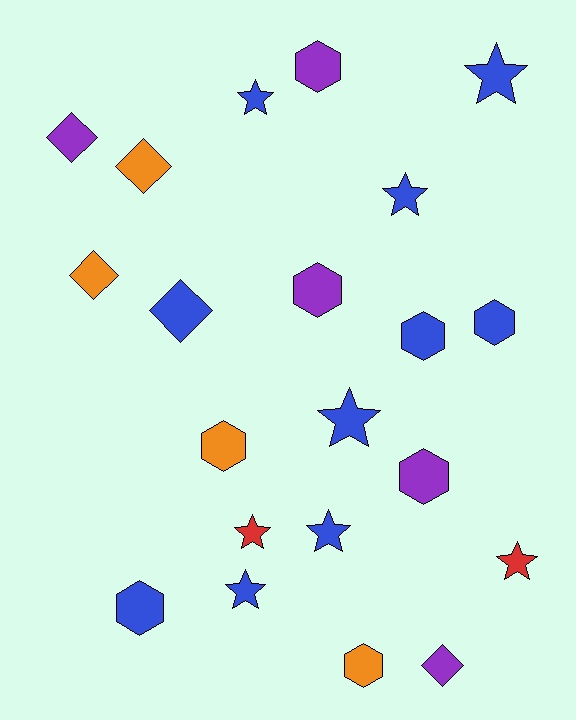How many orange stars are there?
There are no orange stars.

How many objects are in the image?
There are 21 objects.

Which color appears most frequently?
Blue, with 10 objects.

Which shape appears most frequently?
Star, with 8 objects.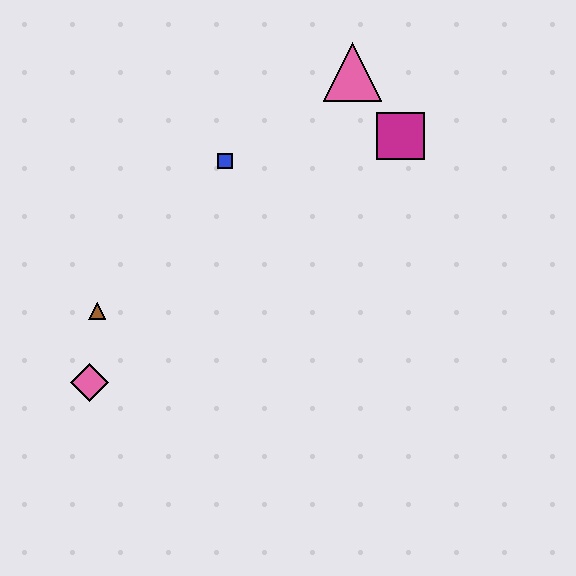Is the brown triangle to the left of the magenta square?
Yes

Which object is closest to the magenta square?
The pink triangle is closest to the magenta square.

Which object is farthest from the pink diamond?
The pink triangle is farthest from the pink diamond.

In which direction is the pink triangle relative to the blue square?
The pink triangle is to the right of the blue square.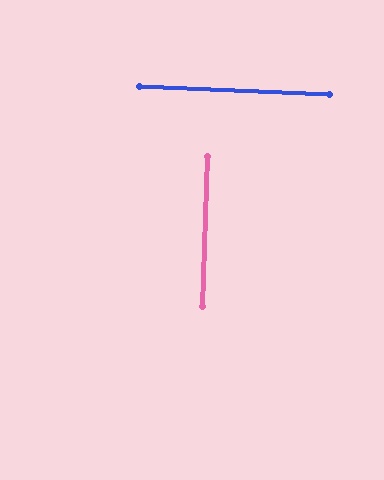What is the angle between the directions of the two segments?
Approximately 90 degrees.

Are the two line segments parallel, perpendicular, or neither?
Perpendicular — they meet at approximately 90°.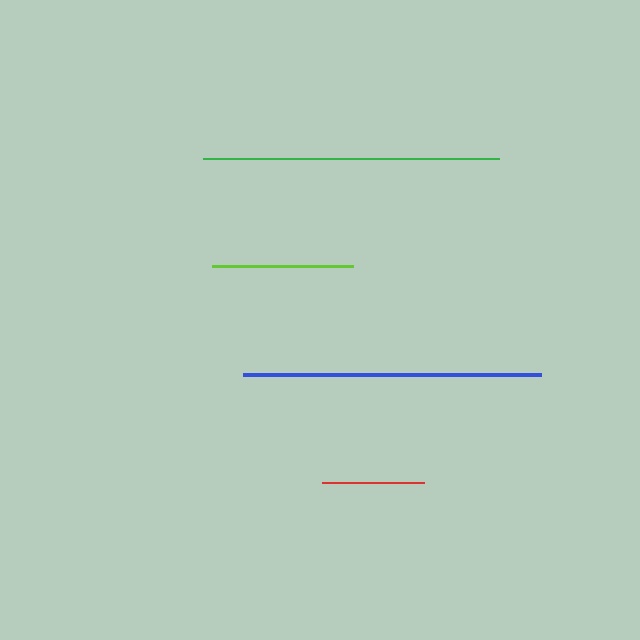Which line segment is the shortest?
The red line is the shortest at approximately 102 pixels.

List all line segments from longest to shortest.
From longest to shortest: blue, green, lime, red.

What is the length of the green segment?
The green segment is approximately 296 pixels long.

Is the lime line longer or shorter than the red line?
The lime line is longer than the red line.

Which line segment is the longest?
The blue line is the longest at approximately 297 pixels.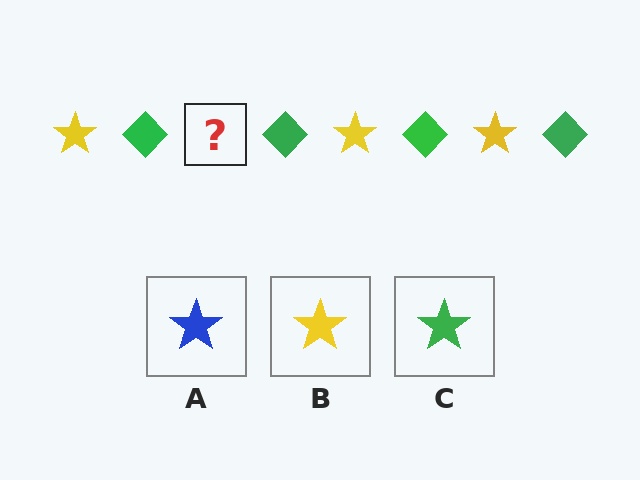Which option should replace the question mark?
Option B.